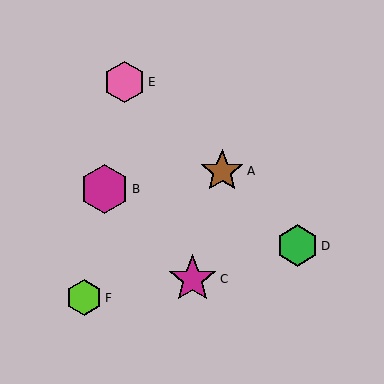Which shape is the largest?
The magenta hexagon (labeled B) is the largest.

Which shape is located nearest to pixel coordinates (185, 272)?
The magenta star (labeled C) at (192, 279) is nearest to that location.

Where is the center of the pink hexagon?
The center of the pink hexagon is at (124, 82).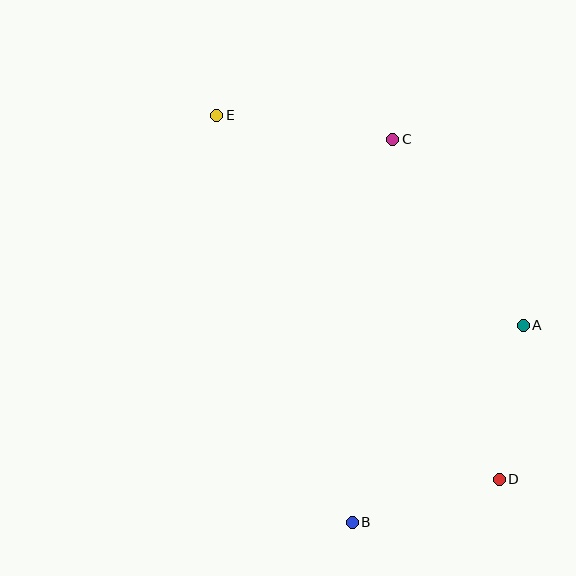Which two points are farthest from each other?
Points D and E are farthest from each other.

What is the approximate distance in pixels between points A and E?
The distance between A and E is approximately 372 pixels.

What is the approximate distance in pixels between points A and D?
The distance between A and D is approximately 156 pixels.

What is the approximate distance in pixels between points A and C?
The distance between A and C is approximately 227 pixels.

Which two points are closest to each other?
Points B and D are closest to each other.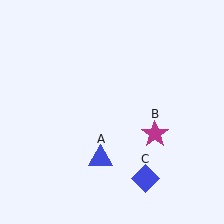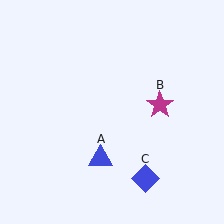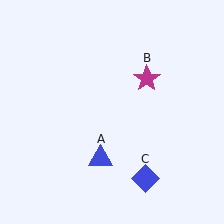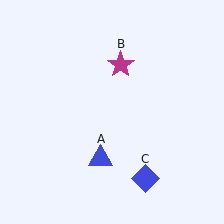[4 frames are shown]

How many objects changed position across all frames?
1 object changed position: magenta star (object B).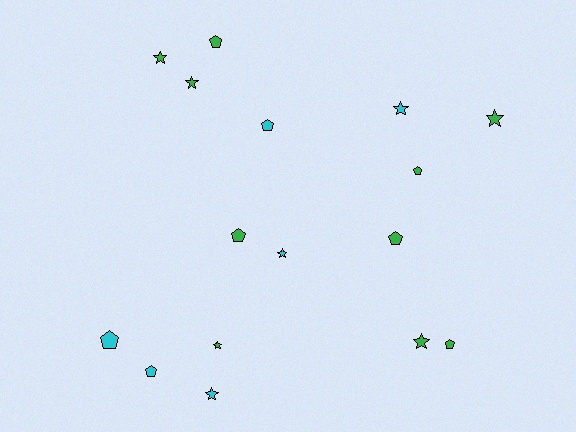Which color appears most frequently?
Green, with 10 objects.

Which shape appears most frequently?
Star, with 8 objects.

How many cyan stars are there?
There are 3 cyan stars.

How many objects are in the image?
There are 16 objects.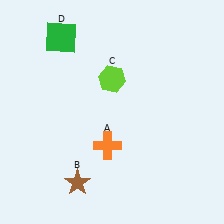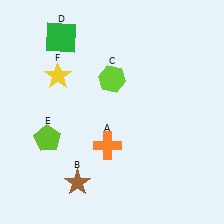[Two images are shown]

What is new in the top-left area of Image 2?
A yellow star (F) was added in the top-left area of Image 2.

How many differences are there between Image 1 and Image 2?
There are 2 differences between the two images.